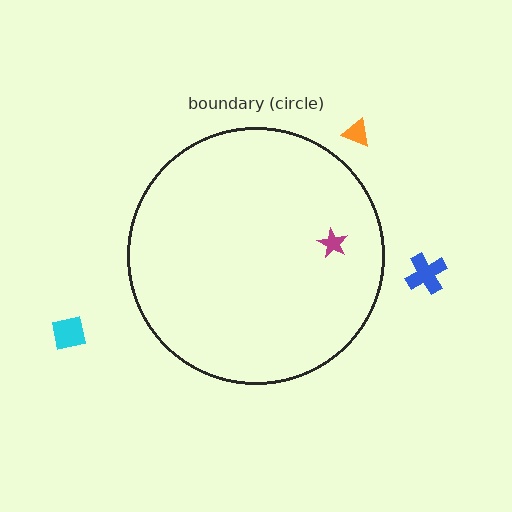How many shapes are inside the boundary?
1 inside, 3 outside.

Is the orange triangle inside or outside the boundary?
Outside.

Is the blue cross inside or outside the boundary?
Outside.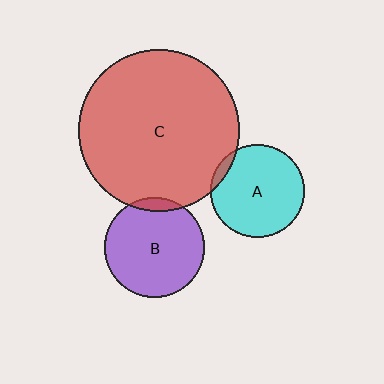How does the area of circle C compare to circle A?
Approximately 3.0 times.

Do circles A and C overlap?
Yes.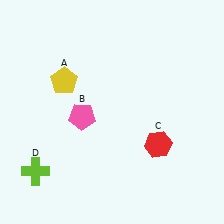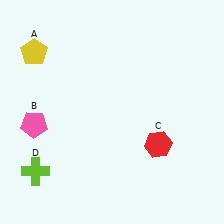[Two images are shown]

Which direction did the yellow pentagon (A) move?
The yellow pentagon (A) moved left.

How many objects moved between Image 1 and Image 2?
2 objects moved between the two images.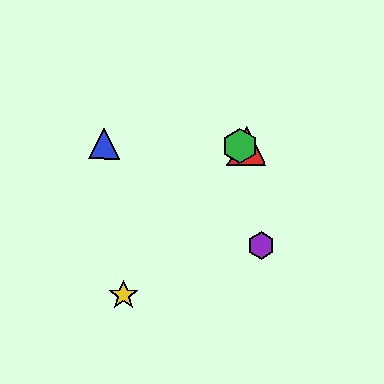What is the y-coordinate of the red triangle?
The red triangle is at y≈146.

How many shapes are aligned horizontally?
3 shapes (the red triangle, the blue triangle, the green hexagon) are aligned horizontally.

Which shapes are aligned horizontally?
The red triangle, the blue triangle, the green hexagon are aligned horizontally.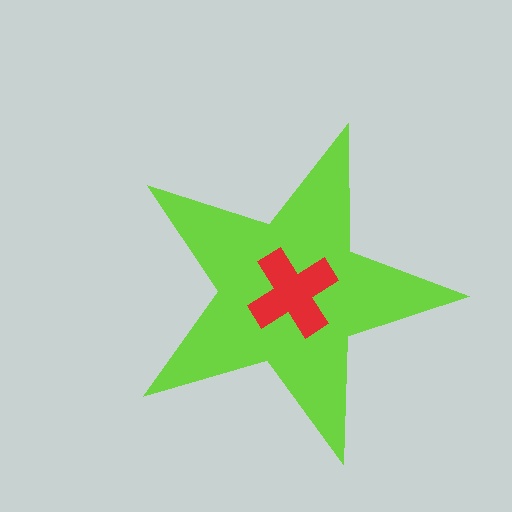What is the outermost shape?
The lime star.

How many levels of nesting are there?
2.